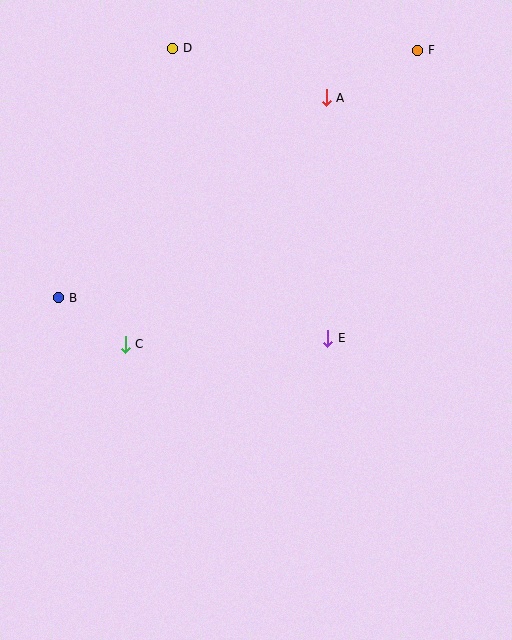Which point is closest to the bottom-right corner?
Point E is closest to the bottom-right corner.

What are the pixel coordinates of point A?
Point A is at (326, 98).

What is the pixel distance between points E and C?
The distance between E and C is 202 pixels.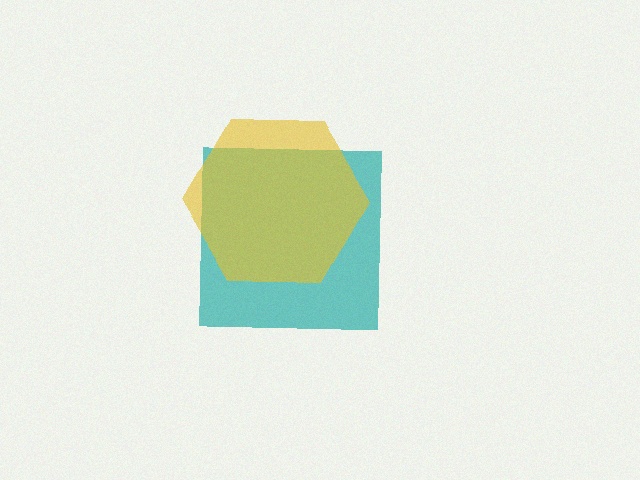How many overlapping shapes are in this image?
There are 2 overlapping shapes in the image.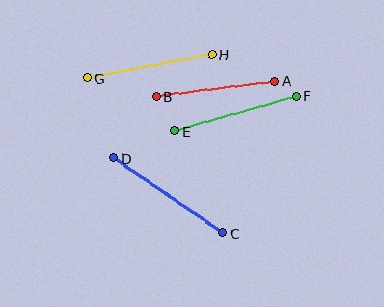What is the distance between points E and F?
The distance is approximately 127 pixels.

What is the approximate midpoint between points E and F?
The midpoint is at approximately (235, 114) pixels.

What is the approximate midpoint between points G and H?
The midpoint is at approximately (150, 66) pixels.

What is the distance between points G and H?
The distance is approximately 127 pixels.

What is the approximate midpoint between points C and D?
The midpoint is at approximately (168, 195) pixels.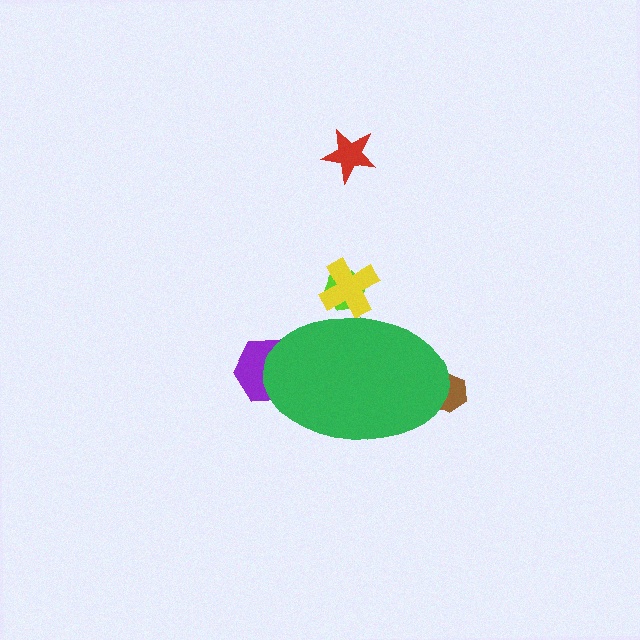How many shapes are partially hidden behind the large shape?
4 shapes are partially hidden.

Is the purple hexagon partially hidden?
Yes, the purple hexagon is partially hidden behind the green ellipse.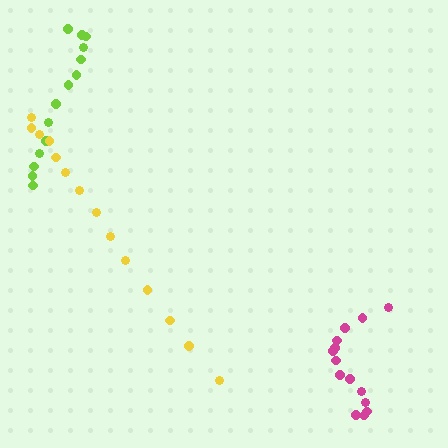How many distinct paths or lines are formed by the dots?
There are 3 distinct paths.